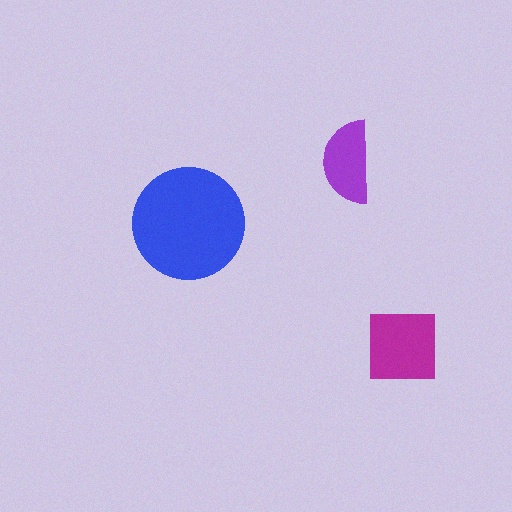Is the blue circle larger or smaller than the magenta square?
Larger.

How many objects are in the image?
There are 3 objects in the image.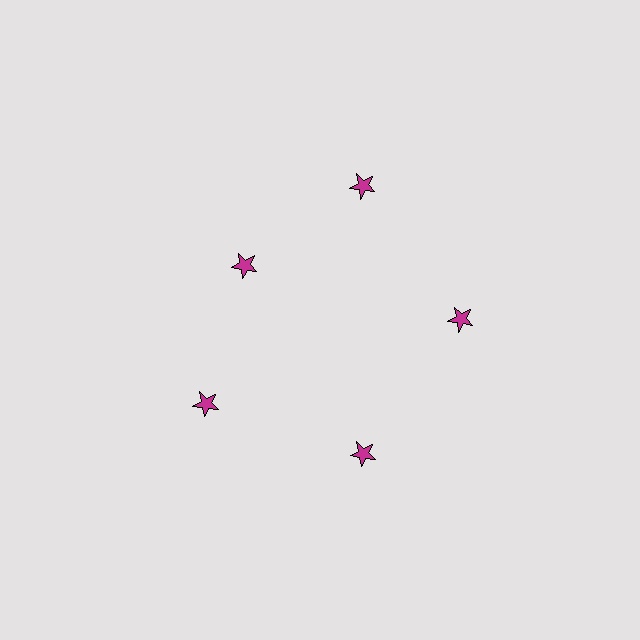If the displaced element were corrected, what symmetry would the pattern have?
It would have 5-fold rotational symmetry — the pattern would map onto itself every 72 degrees.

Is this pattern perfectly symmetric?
No. The 5 magenta stars are arranged in a ring, but one element near the 10 o'clock position is pulled inward toward the center, breaking the 5-fold rotational symmetry.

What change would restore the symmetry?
The symmetry would be restored by moving it outward, back onto the ring so that all 5 stars sit at equal angles and equal distance from the center.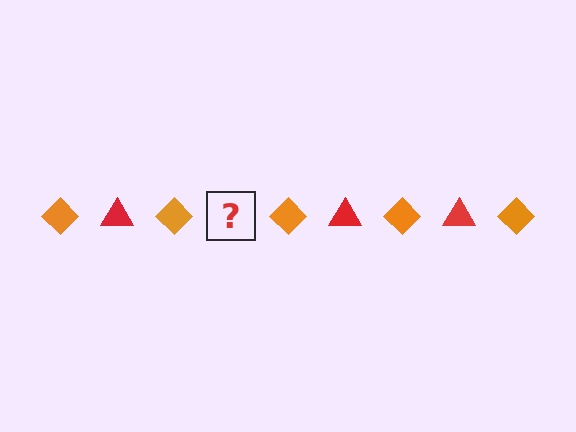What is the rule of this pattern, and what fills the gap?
The rule is that the pattern alternates between orange diamond and red triangle. The gap should be filled with a red triangle.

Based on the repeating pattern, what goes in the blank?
The blank should be a red triangle.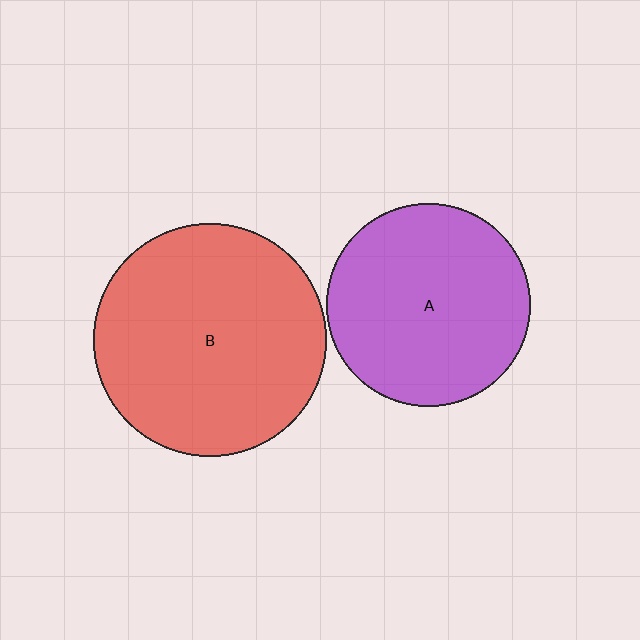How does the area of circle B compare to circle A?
Approximately 1.3 times.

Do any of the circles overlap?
No, none of the circles overlap.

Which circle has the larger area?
Circle B (red).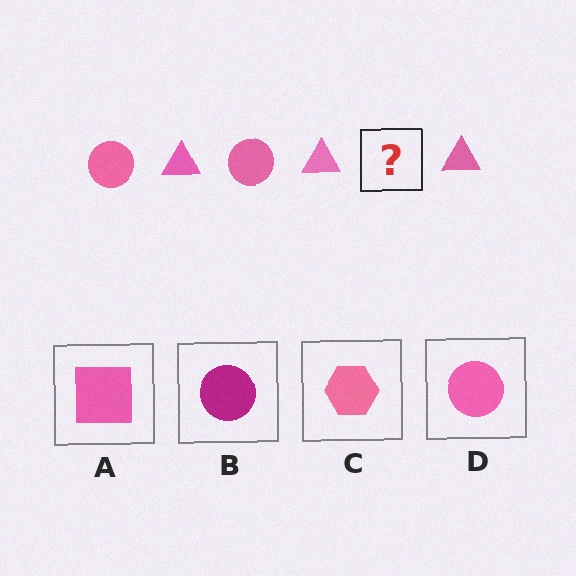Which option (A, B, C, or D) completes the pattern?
D.